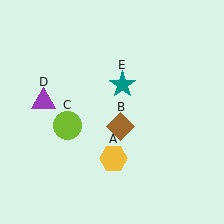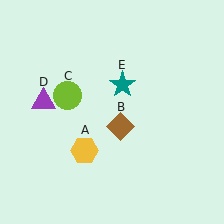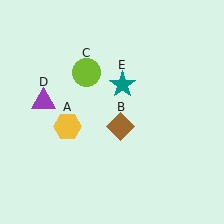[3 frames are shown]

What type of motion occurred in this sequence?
The yellow hexagon (object A), lime circle (object C) rotated clockwise around the center of the scene.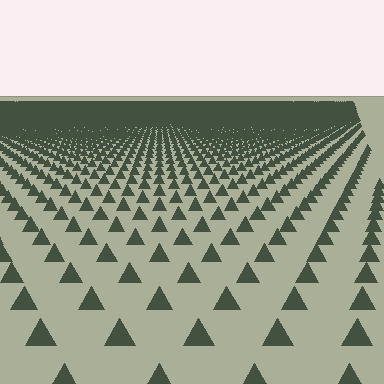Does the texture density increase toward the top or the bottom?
Density increases toward the top.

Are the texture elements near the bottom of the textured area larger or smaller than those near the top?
Larger. Near the bottom, elements are closer to the viewer and appear at a bigger on-screen size.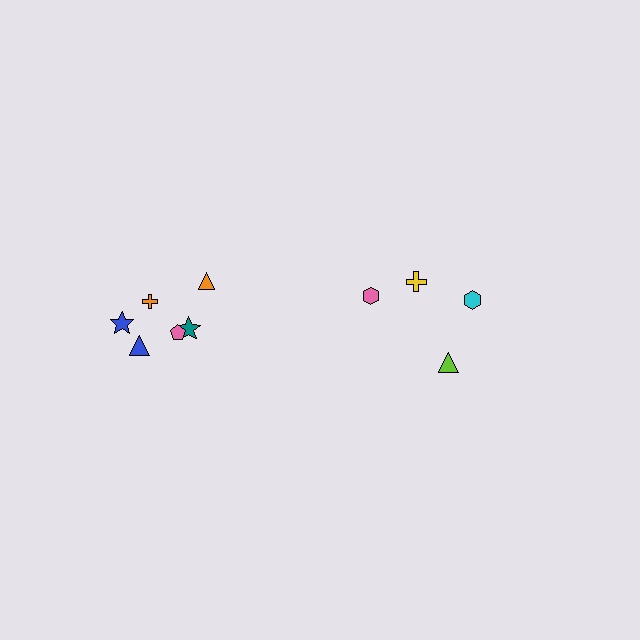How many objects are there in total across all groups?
There are 10 objects.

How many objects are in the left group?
There are 6 objects.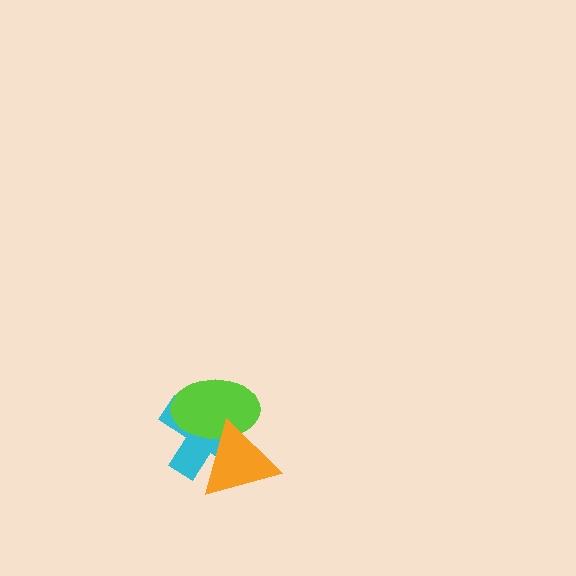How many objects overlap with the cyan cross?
2 objects overlap with the cyan cross.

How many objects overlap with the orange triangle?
2 objects overlap with the orange triangle.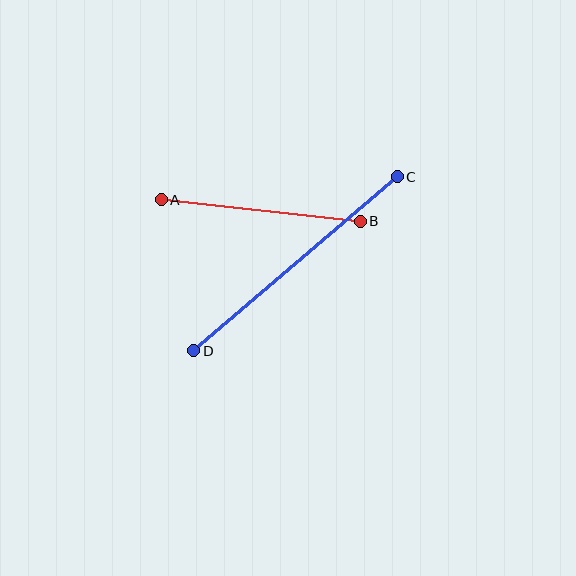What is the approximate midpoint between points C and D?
The midpoint is at approximately (296, 264) pixels.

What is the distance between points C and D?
The distance is approximately 268 pixels.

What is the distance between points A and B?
The distance is approximately 200 pixels.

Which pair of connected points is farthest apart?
Points C and D are farthest apart.